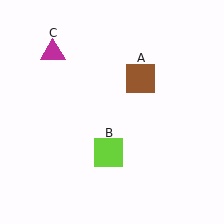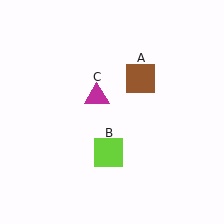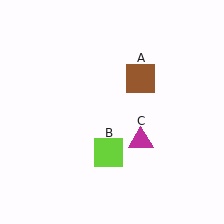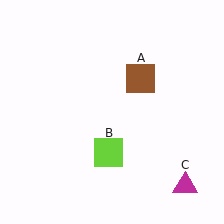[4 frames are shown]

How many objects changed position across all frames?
1 object changed position: magenta triangle (object C).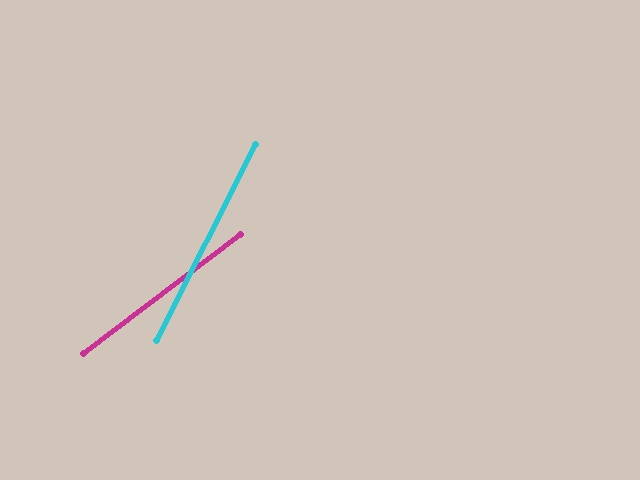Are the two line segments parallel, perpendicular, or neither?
Neither parallel nor perpendicular — they differ by about 26°.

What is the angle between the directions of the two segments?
Approximately 26 degrees.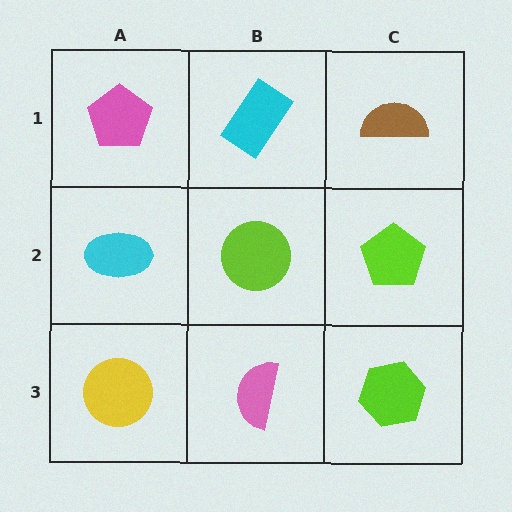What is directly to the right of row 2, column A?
A lime circle.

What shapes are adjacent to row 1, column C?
A lime pentagon (row 2, column C), a cyan rectangle (row 1, column B).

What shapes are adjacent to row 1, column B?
A lime circle (row 2, column B), a pink pentagon (row 1, column A), a brown semicircle (row 1, column C).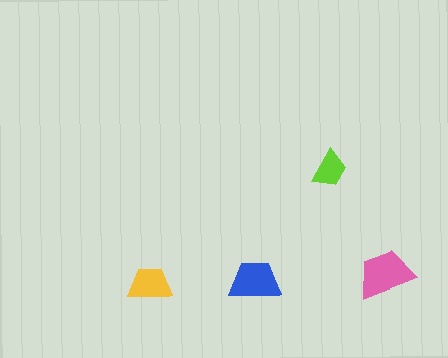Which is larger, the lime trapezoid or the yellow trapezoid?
The yellow one.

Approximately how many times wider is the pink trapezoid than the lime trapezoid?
About 1.5 times wider.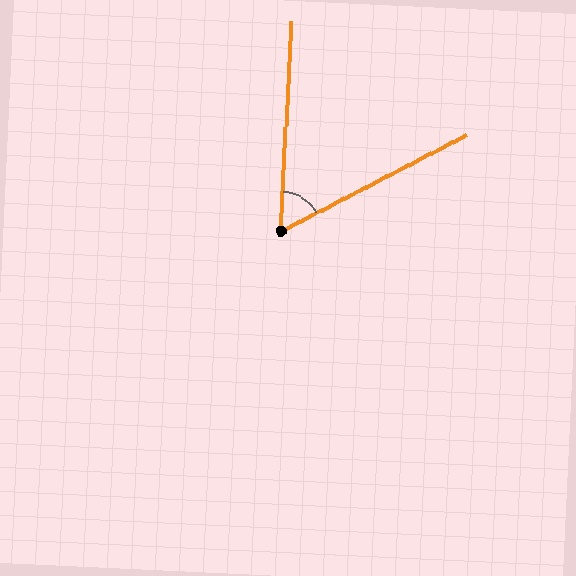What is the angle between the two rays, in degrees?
Approximately 59 degrees.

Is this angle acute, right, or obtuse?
It is acute.